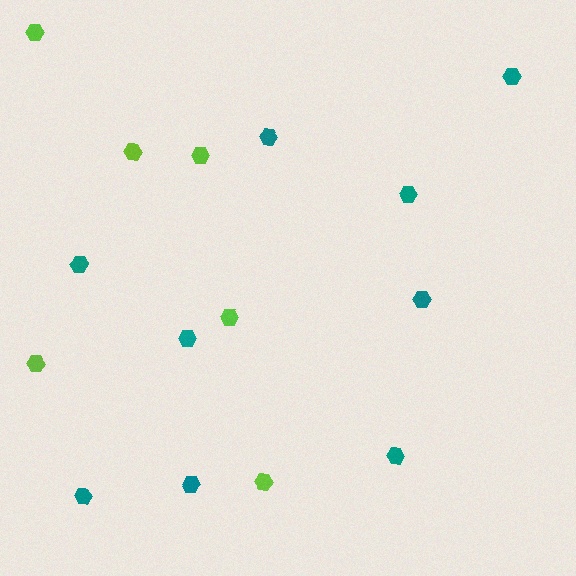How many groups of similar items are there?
There are 2 groups: one group of lime hexagons (6) and one group of teal hexagons (9).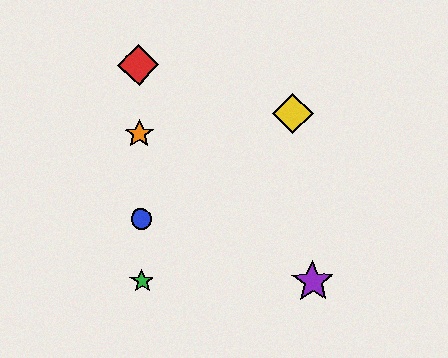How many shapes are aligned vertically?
4 shapes (the red diamond, the blue circle, the green star, the orange star) are aligned vertically.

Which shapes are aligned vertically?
The red diamond, the blue circle, the green star, the orange star are aligned vertically.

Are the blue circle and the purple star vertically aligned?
No, the blue circle is at x≈141 and the purple star is at x≈313.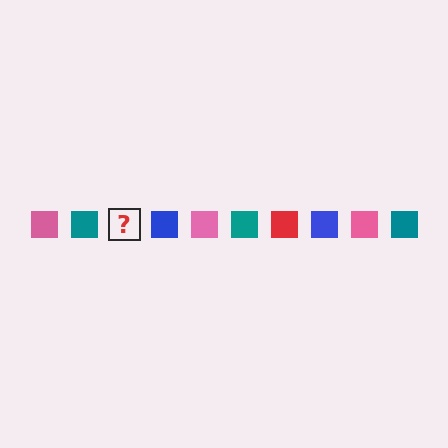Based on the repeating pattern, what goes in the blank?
The blank should be a red square.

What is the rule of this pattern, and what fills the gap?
The rule is that the pattern cycles through pink, teal, red, blue squares. The gap should be filled with a red square.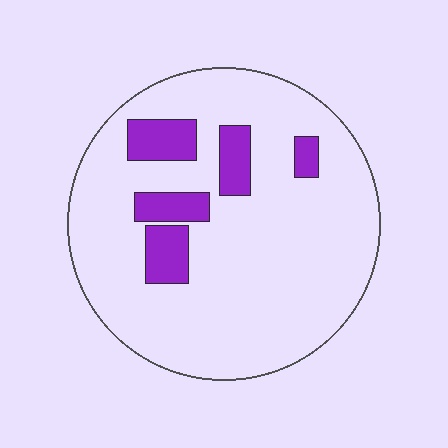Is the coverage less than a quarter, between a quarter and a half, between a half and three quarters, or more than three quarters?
Less than a quarter.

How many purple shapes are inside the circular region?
5.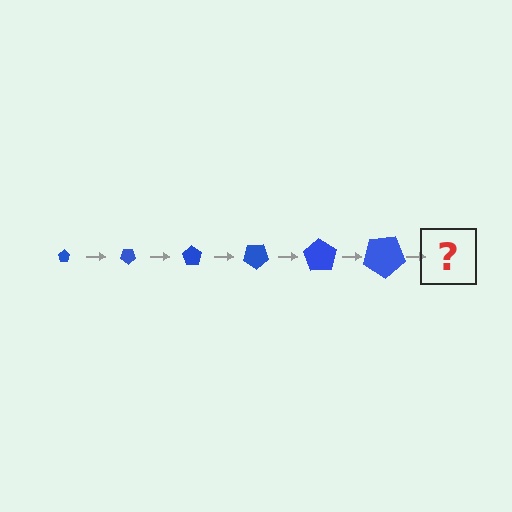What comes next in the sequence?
The next element should be a pentagon, larger than the previous one and rotated 210 degrees from the start.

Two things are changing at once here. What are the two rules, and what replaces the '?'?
The two rules are that the pentagon grows larger each step and it rotates 35 degrees each step. The '?' should be a pentagon, larger than the previous one and rotated 210 degrees from the start.